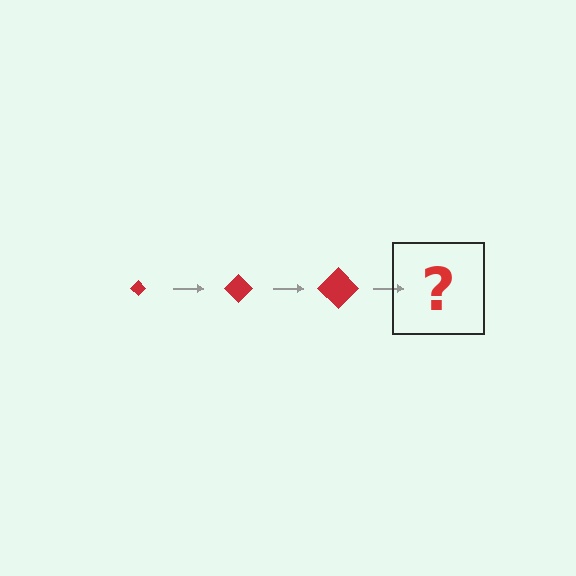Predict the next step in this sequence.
The next step is a red diamond, larger than the previous one.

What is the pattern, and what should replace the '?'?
The pattern is that the diamond gets progressively larger each step. The '?' should be a red diamond, larger than the previous one.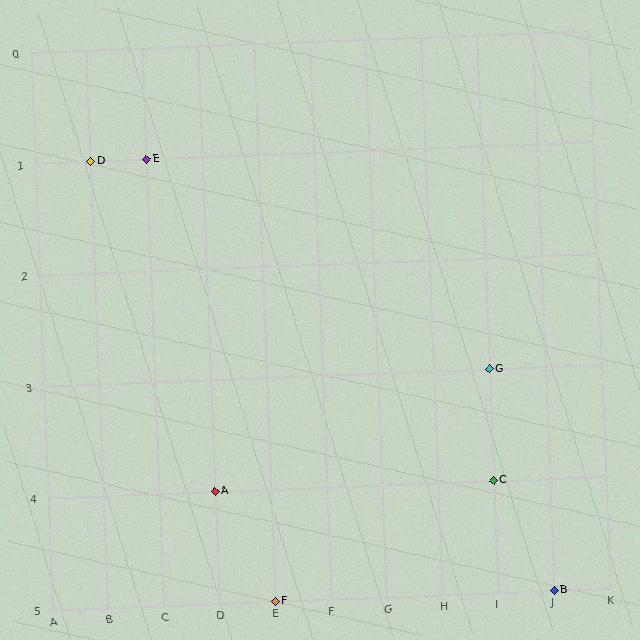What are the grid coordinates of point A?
Point A is at grid coordinates (D, 4).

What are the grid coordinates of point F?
Point F is at grid coordinates (E, 5).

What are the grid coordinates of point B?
Point B is at grid coordinates (J, 5).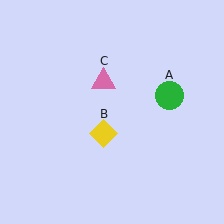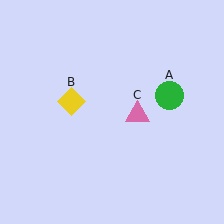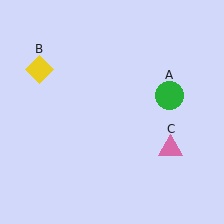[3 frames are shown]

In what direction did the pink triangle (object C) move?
The pink triangle (object C) moved down and to the right.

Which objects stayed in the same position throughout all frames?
Green circle (object A) remained stationary.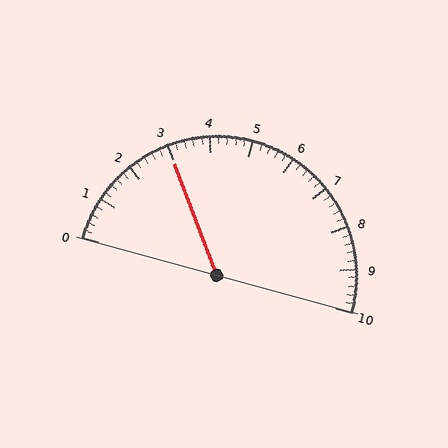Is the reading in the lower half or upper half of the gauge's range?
The reading is in the lower half of the range (0 to 10).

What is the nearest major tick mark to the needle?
The nearest major tick mark is 3.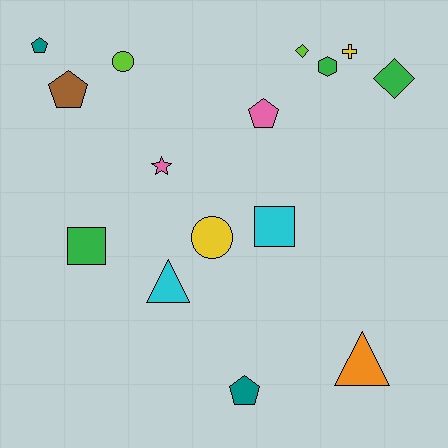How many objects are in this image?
There are 15 objects.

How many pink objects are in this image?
There are 2 pink objects.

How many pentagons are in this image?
There are 4 pentagons.